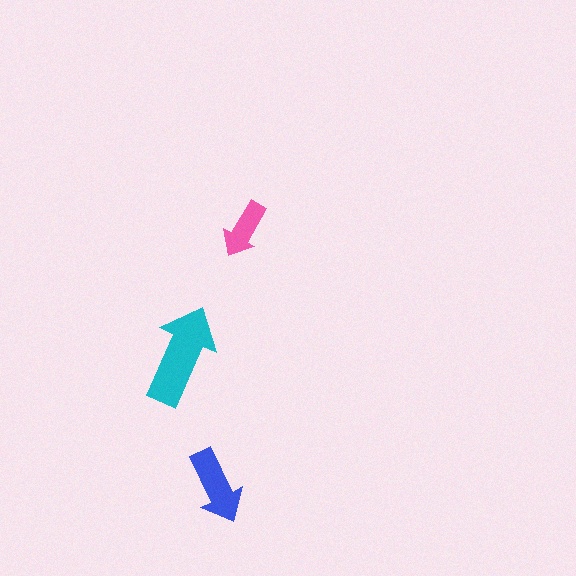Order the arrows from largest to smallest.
the cyan one, the blue one, the pink one.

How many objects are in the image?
There are 3 objects in the image.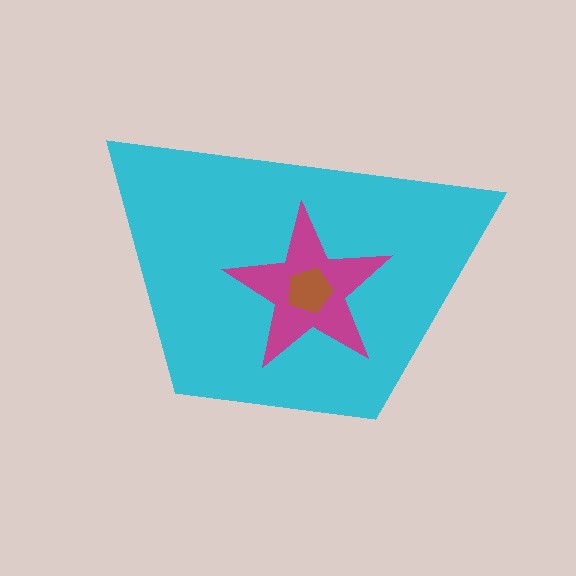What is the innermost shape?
The brown pentagon.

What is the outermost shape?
The cyan trapezoid.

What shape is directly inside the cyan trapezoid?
The magenta star.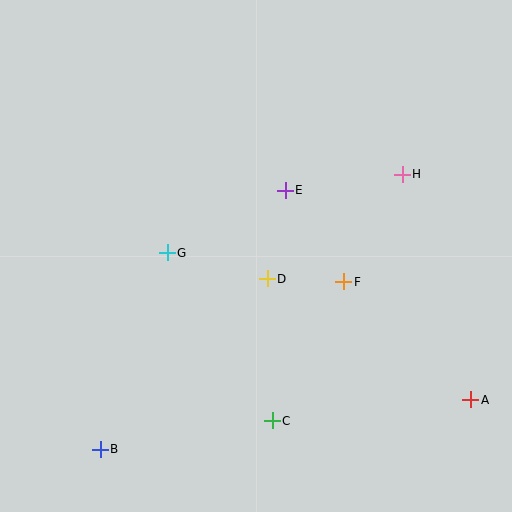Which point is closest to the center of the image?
Point D at (267, 279) is closest to the center.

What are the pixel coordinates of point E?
Point E is at (285, 190).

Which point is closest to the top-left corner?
Point G is closest to the top-left corner.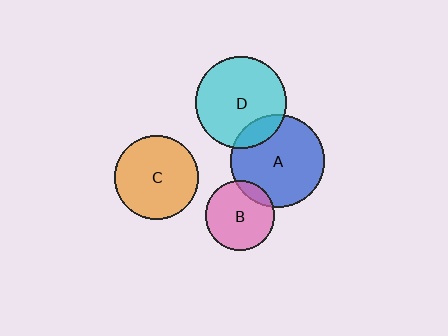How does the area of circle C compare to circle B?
Approximately 1.5 times.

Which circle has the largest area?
Circle A (blue).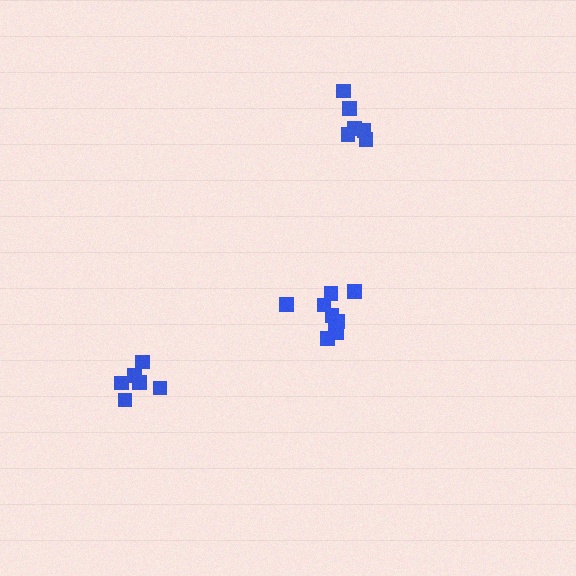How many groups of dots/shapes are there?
There are 3 groups.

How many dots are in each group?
Group 1: 6 dots, Group 2: 6 dots, Group 3: 9 dots (21 total).